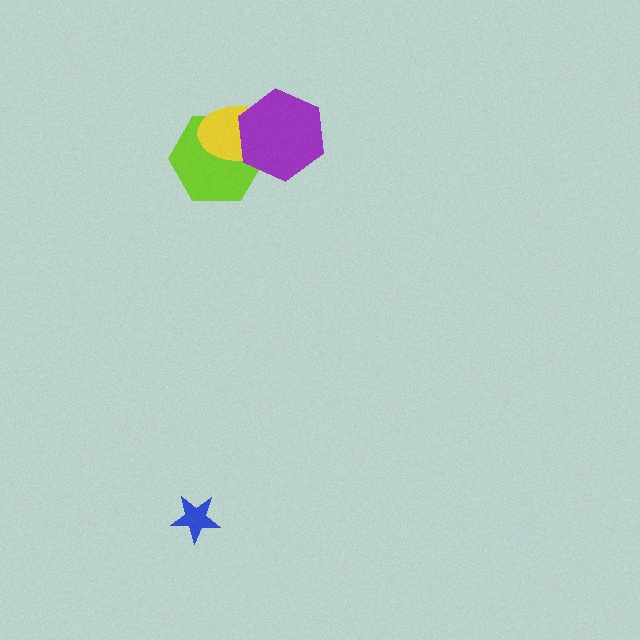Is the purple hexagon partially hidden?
No, no other shape covers it.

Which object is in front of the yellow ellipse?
The purple hexagon is in front of the yellow ellipse.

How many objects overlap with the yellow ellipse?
2 objects overlap with the yellow ellipse.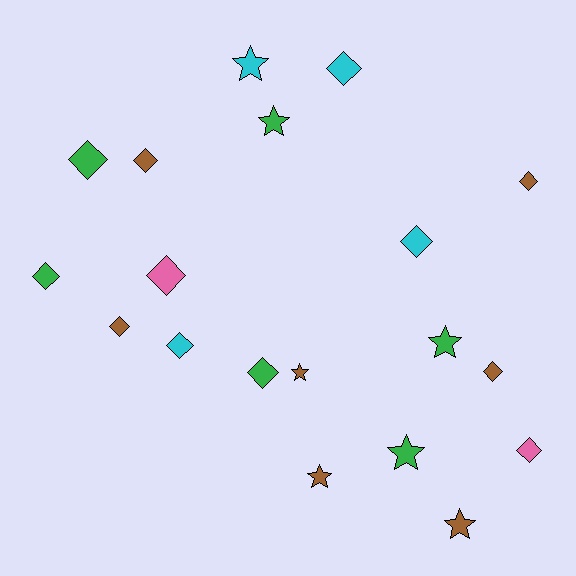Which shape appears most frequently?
Diamond, with 12 objects.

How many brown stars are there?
There are 3 brown stars.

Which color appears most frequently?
Brown, with 7 objects.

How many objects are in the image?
There are 19 objects.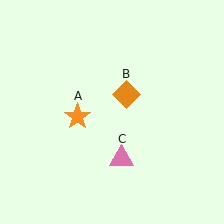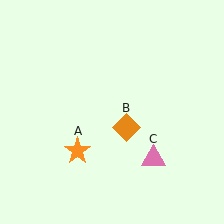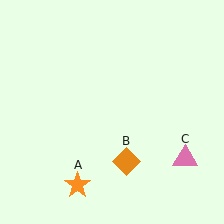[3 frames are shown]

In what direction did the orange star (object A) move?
The orange star (object A) moved down.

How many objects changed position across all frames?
3 objects changed position: orange star (object A), orange diamond (object B), pink triangle (object C).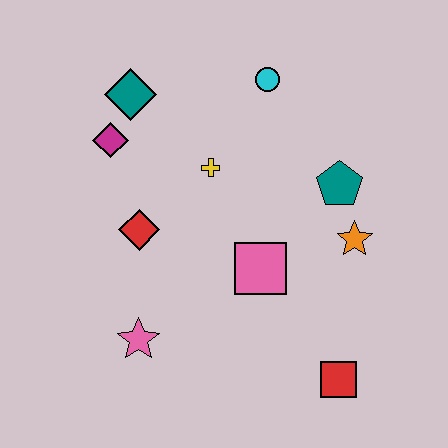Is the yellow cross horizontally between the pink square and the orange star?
No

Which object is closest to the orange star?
The teal pentagon is closest to the orange star.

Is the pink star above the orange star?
No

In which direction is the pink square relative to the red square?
The pink square is above the red square.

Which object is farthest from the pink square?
The teal diamond is farthest from the pink square.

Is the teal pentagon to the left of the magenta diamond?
No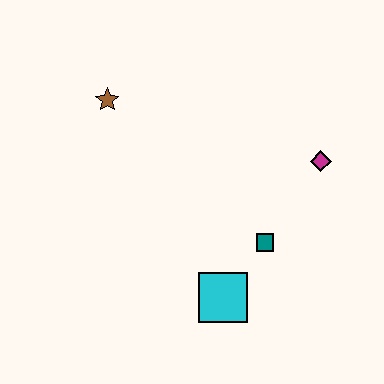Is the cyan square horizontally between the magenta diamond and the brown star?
Yes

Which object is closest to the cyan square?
The teal square is closest to the cyan square.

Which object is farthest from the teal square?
The brown star is farthest from the teal square.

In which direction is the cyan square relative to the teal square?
The cyan square is below the teal square.